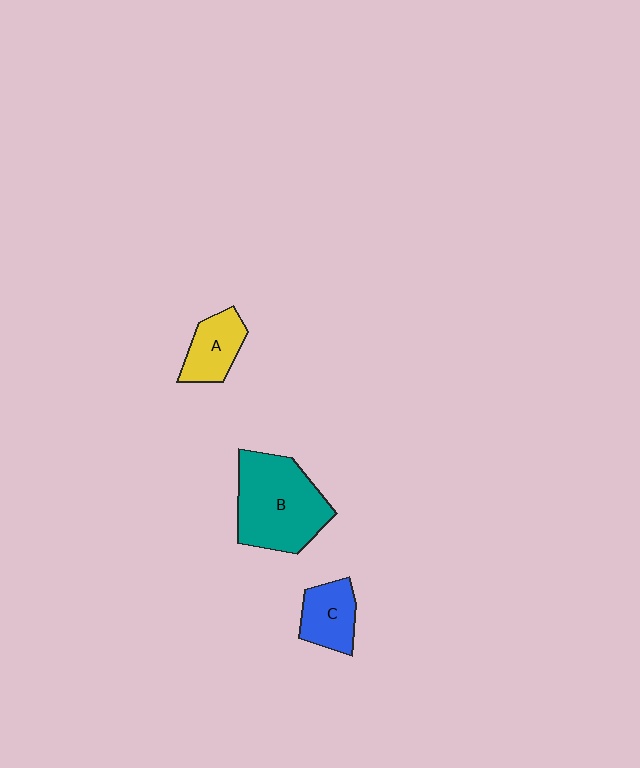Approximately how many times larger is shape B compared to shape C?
Approximately 2.2 times.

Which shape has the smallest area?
Shape A (yellow).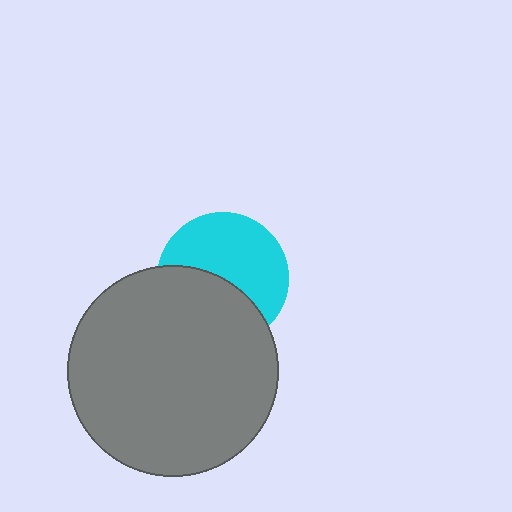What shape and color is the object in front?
The object in front is a gray circle.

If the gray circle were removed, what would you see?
You would see the complete cyan circle.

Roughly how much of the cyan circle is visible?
About half of it is visible (roughly 56%).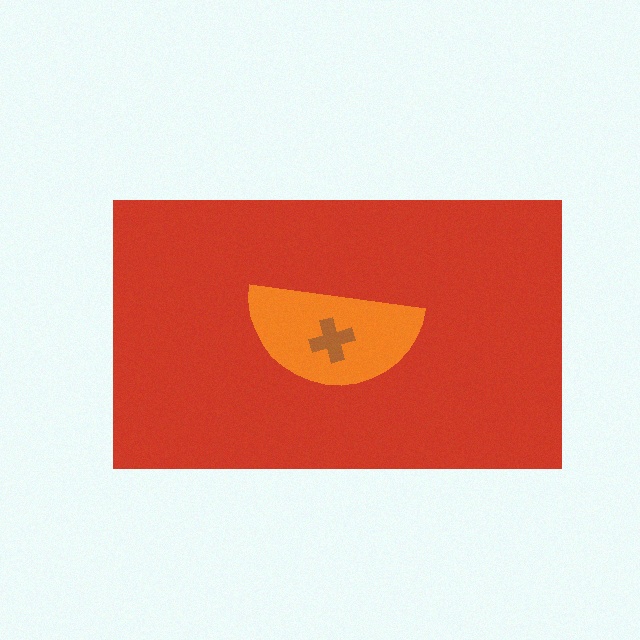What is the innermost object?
The brown cross.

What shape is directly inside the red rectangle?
The orange semicircle.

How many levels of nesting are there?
3.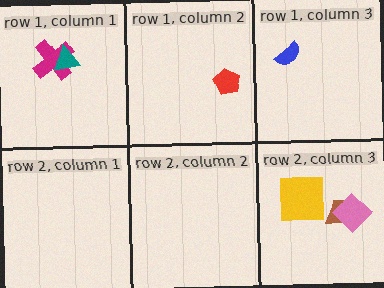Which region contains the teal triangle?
The row 1, column 1 region.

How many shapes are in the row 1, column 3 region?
1.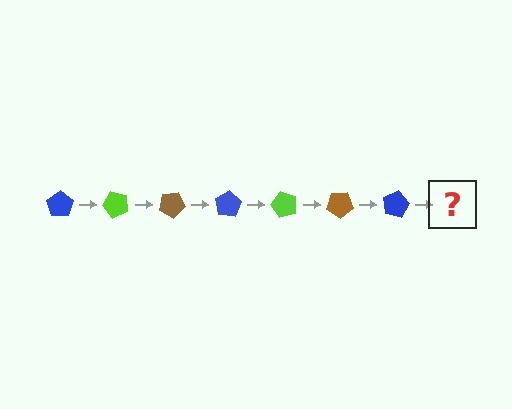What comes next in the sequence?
The next element should be a lime pentagon, rotated 350 degrees from the start.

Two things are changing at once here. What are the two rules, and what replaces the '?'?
The two rules are that it rotates 50 degrees each step and the color cycles through blue, lime, and brown. The '?' should be a lime pentagon, rotated 350 degrees from the start.